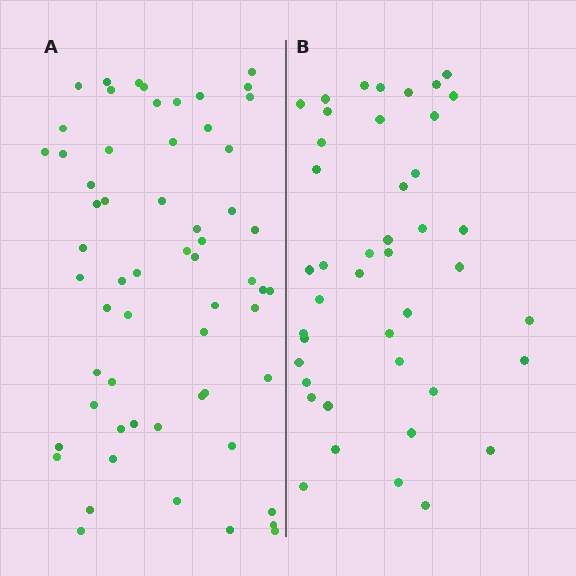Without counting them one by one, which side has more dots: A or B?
Region A (the left region) has more dots.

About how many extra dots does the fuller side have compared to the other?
Region A has approximately 15 more dots than region B.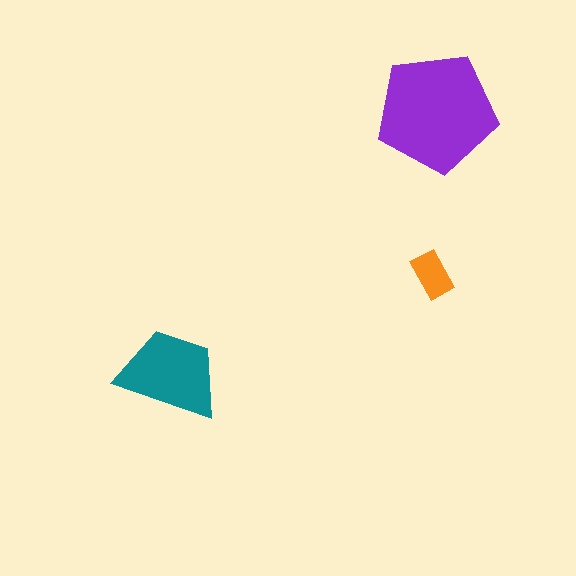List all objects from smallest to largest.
The orange rectangle, the teal trapezoid, the purple pentagon.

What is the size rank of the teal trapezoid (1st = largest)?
2nd.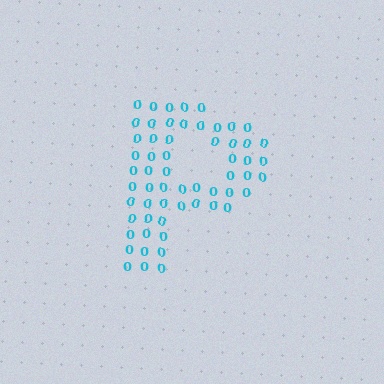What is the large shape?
The large shape is the letter P.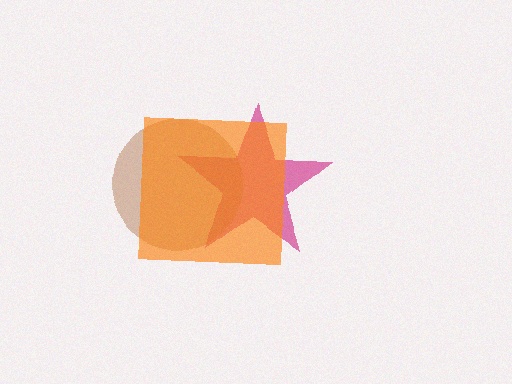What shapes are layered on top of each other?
The layered shapes are: a magenta star, a brown circle, an orange square.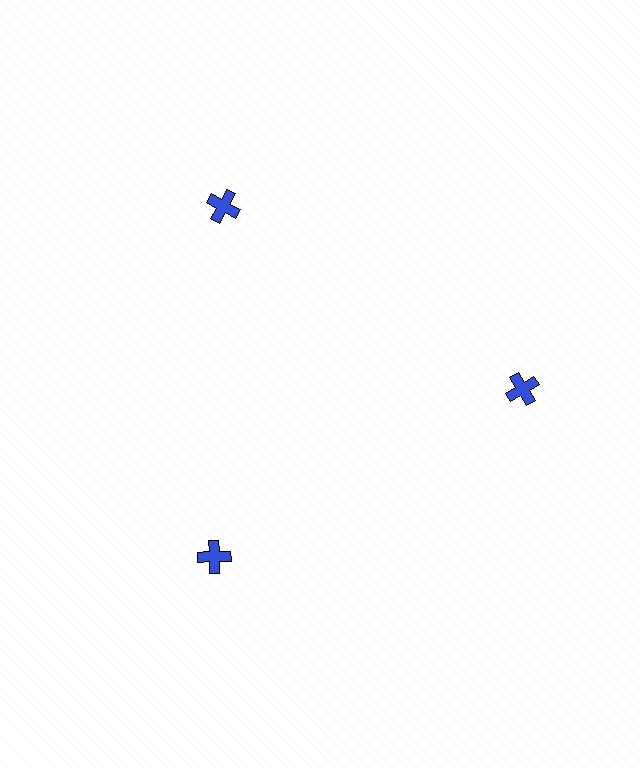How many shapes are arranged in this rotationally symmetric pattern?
There are 3 shapes, arranged in 3 groups of 1.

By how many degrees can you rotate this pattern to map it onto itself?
The pattern maps onto itself every 120 degrees of rotation.